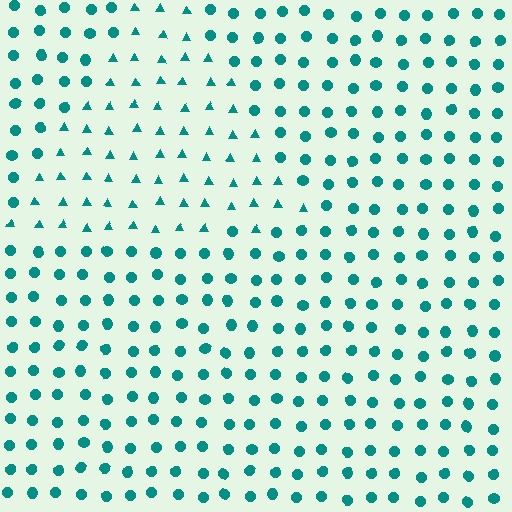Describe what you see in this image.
The image is filled with small teal elements arranged in a uniform grid. A triangle-shaped region contains triangles, while the surrounding area contains circles. The boundary is defined purely by the change in element shape.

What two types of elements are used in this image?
The image uses triangles inside the triangle region and circles outside it.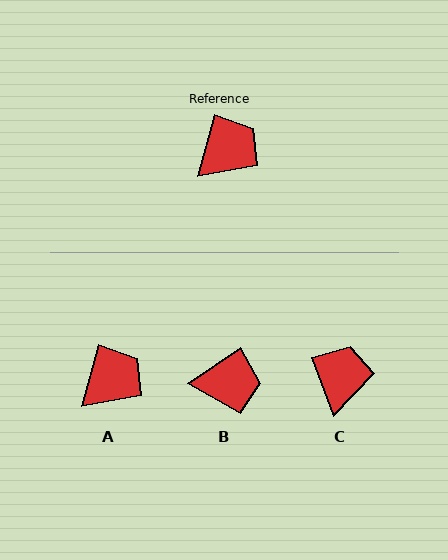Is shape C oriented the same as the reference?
No, it is off by about 36 degrees.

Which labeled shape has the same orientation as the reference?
A.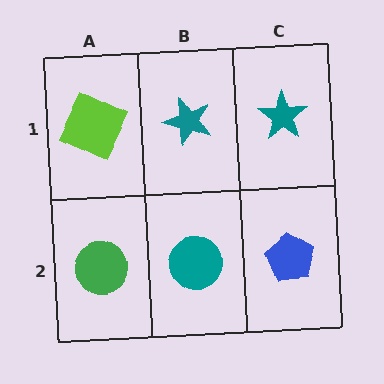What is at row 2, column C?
A blue pentagon.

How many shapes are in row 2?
3 shapes.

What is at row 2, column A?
A green circle.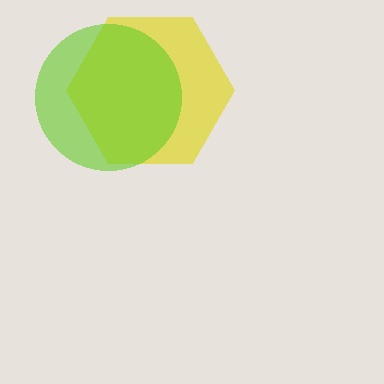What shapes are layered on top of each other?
The layered shapes are: a yellow hexagon, a lime circle.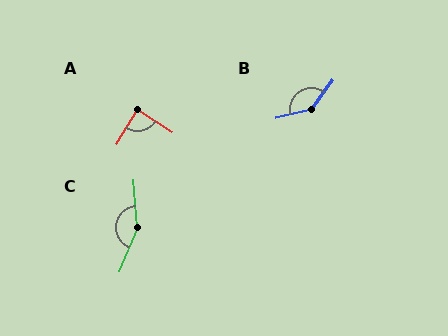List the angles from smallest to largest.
A (88°), B (141°), C (153°).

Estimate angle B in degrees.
Approximately 141 degrees.